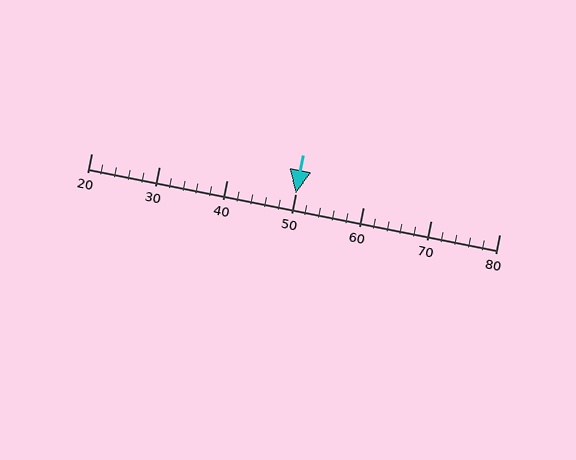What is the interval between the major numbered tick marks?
The major tick marks are spaced 10 units apart.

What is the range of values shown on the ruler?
The ruler shows values from 20 to 80.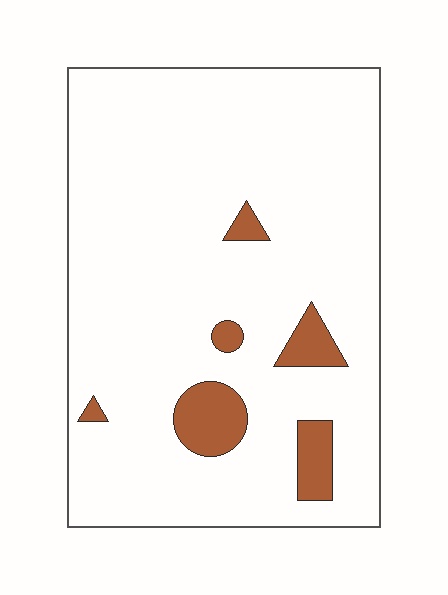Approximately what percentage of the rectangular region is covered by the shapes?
Approximately 10%.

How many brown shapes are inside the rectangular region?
6.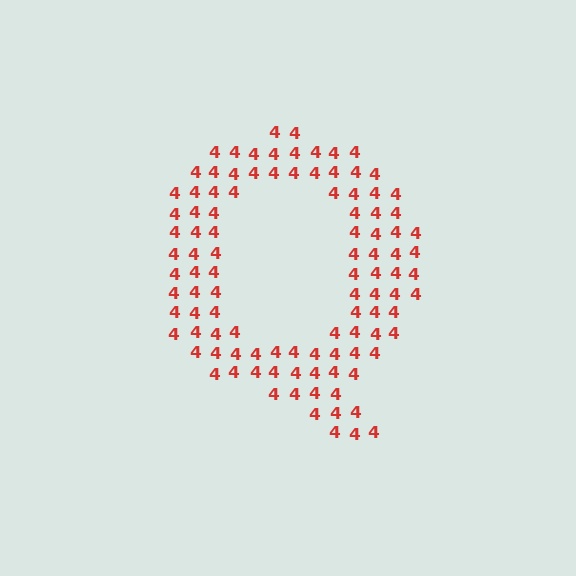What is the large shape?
The large shape is the letter Q.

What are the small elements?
The small elements are digit 4's.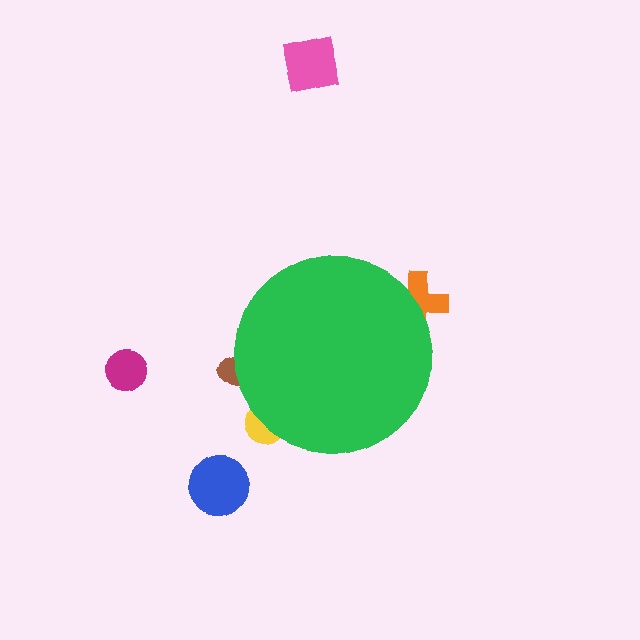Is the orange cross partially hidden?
Yes, the orange cross is partially hidden behind the green circle.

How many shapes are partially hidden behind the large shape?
3 shapes are partially hidden.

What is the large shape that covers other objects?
A green circle.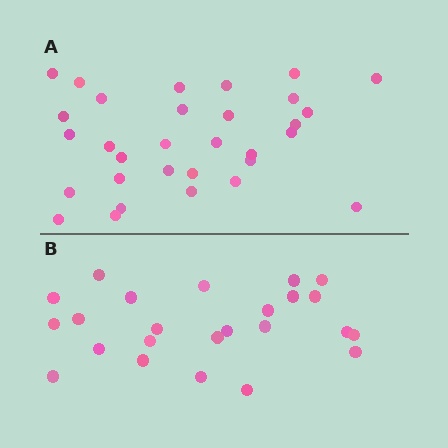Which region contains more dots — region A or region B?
Region A (the top region) has more dots.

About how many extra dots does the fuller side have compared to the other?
Region A has roughly 8 or so more dots than region B.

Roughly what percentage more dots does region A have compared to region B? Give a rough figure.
About 30% more.